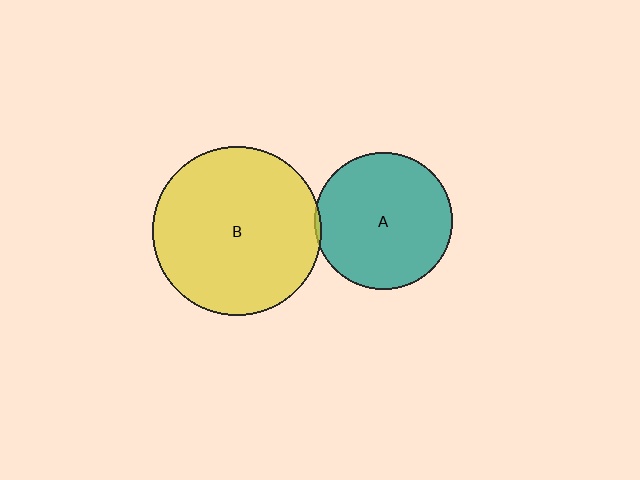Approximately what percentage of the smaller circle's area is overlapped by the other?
Approximately 5%.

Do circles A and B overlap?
Yes.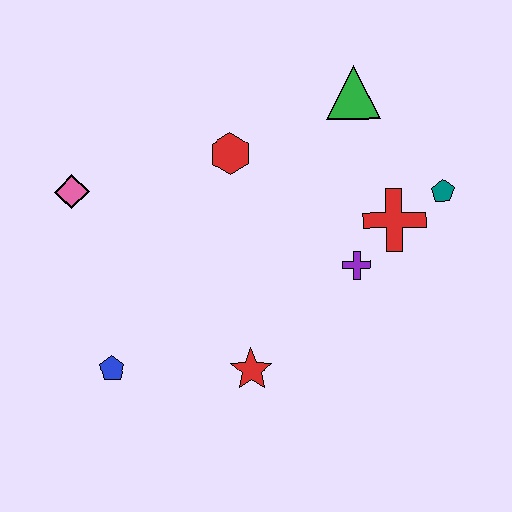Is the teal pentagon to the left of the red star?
No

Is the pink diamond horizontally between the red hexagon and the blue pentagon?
No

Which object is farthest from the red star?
The green triangle is farthest from the red star.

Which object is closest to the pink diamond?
The red hexagon is closest to the pink diamond.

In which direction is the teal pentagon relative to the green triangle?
The teal pentagon is below the green triangle.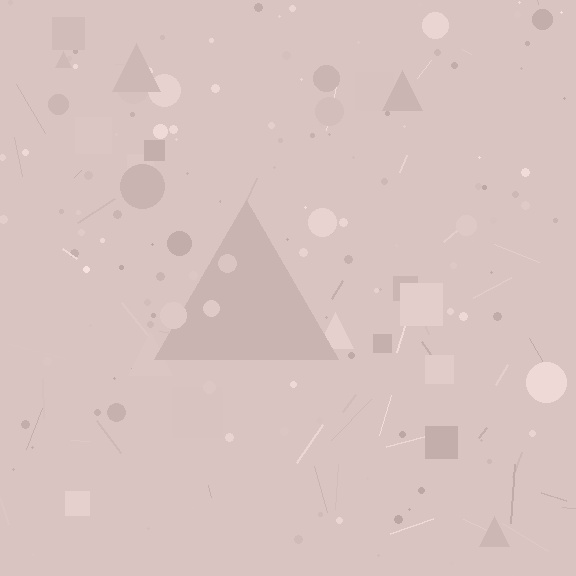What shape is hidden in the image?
A triangle is hidden in the image.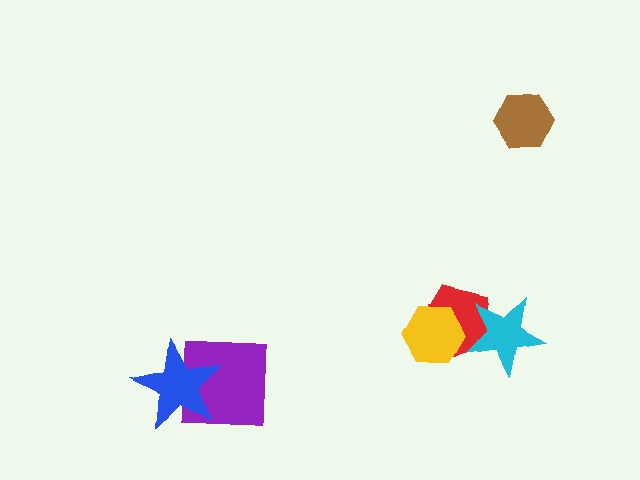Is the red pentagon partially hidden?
Yes, it is partially covered by another shape.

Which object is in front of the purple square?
The blue star is in front of the purple square.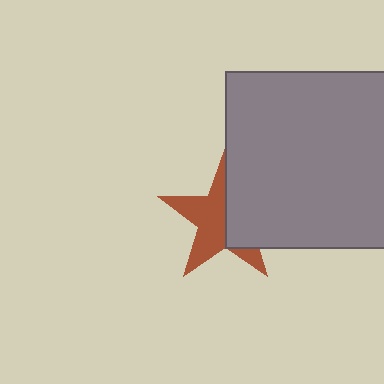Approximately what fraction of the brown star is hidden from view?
Roughly 42% of the brown star is hidden behind the gray square.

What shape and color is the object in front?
The object in front is a gray square.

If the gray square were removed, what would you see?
You would see the complete brown star.